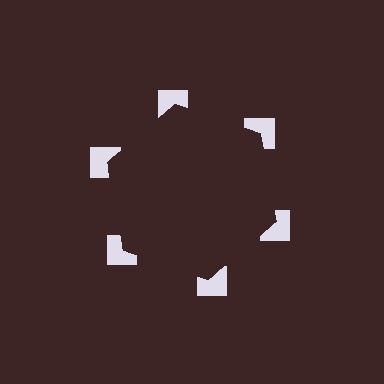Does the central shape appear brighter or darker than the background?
It typically appears slightly darker than the background, even though no actual brightness change is drawn.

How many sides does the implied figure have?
6 sides.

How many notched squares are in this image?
There are 6 — one at each vertex of the illusory hexagon.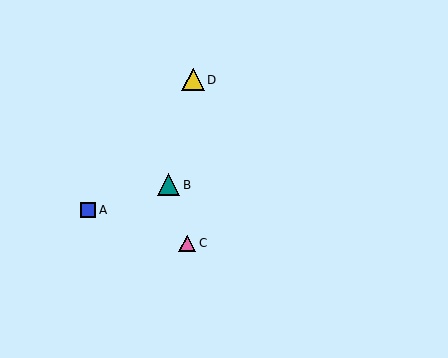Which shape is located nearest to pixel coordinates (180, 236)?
The pink triangle (labeled C) at (187, 243) is nearest to that location.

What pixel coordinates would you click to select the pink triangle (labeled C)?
Click at (187, 243) to select the pink triangle C.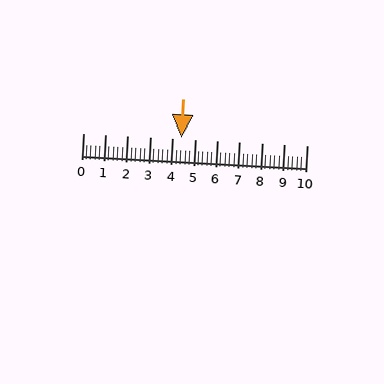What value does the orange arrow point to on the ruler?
The orange arrow points to approximately 4.4.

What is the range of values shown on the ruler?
The ruler shows values from 0 to 10.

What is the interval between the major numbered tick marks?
The major tick marks are spaced 1 units apart.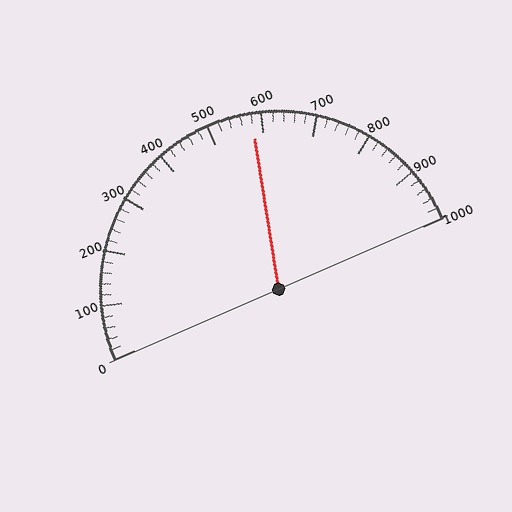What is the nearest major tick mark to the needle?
The nearest major tick mark is 600.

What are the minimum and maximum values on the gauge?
The gauge ranges from 0 to 1000.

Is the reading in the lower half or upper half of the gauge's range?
The reading is in the upper half of the range (0 to 1000).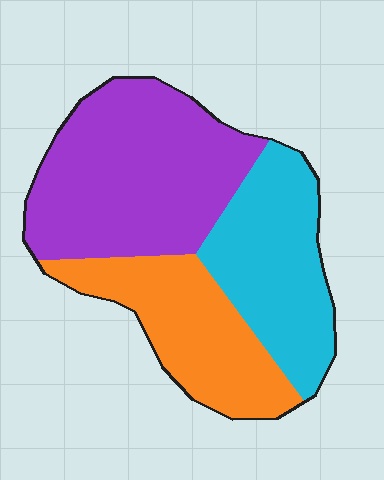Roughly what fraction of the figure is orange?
Orange takes up about one quarter (1/4) of the figure.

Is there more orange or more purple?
Purple.